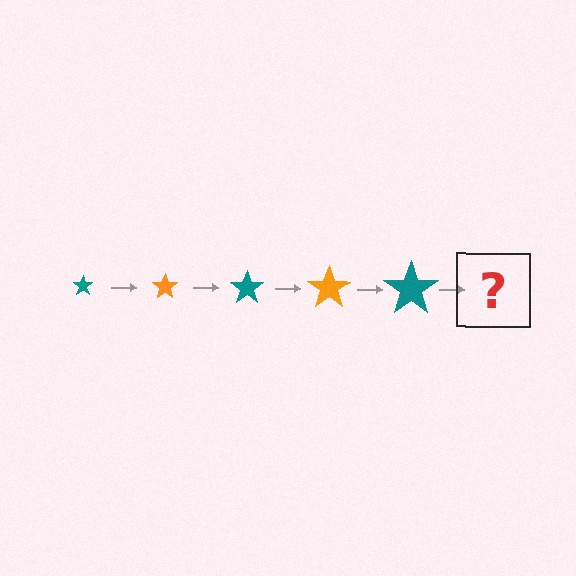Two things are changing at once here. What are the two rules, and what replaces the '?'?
The two rules are that the star grows larger each step and the color cycles through teal and orange. The '?' should be an orange star, larger than the previous one.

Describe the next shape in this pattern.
It should be an orange star, larger than the previous one.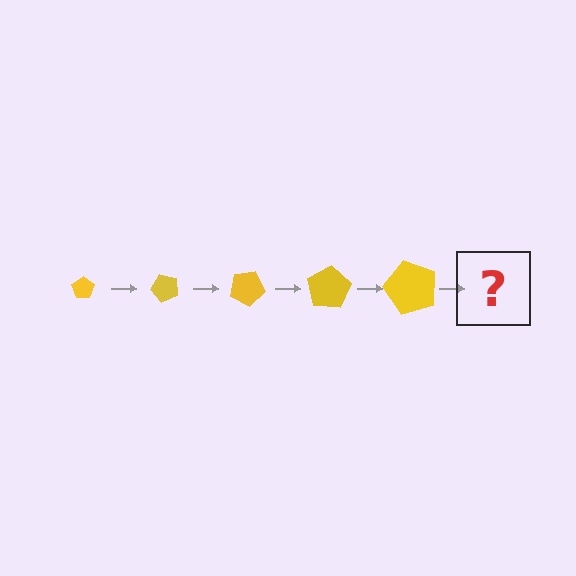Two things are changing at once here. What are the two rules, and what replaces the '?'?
The two rules are that the pentagon grows larger each step and it rotates 50 degrees each step. The '?' should be a pentagon, larger than the previous one and rotated 250 degrees from the start.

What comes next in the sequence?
The next element should be a pentagon, larger than the previous one and rotated 250 degrees from the start.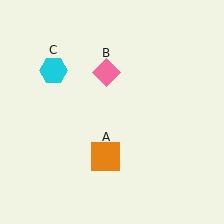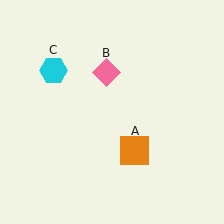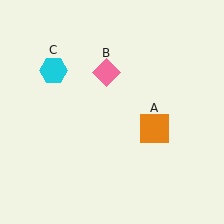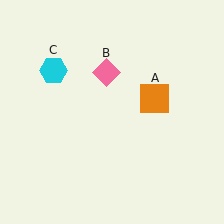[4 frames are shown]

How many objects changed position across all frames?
1 object changed position: orange square (object A).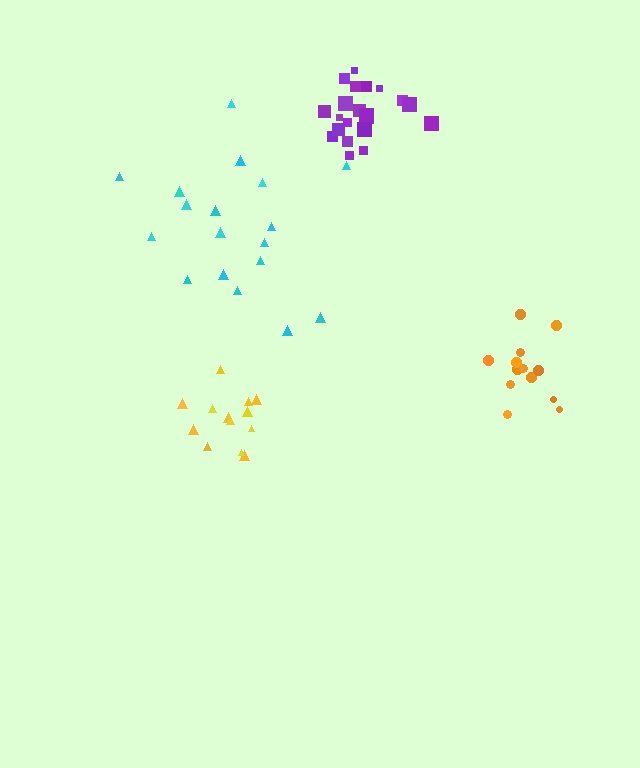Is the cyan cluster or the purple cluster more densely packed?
Purple.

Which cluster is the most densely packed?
Purple.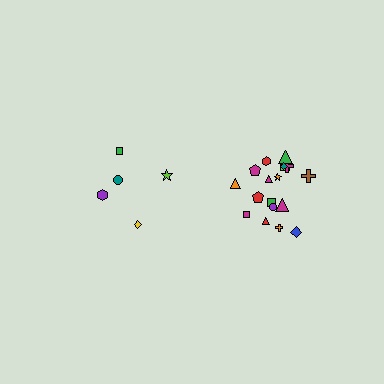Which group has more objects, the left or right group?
The right group.